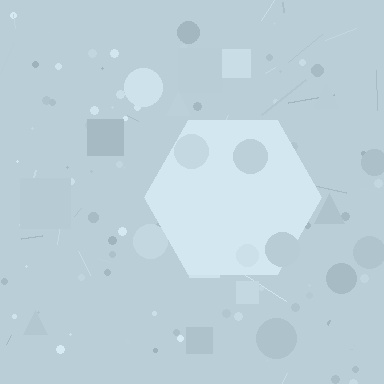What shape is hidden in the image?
A hexagon is hidden in the image.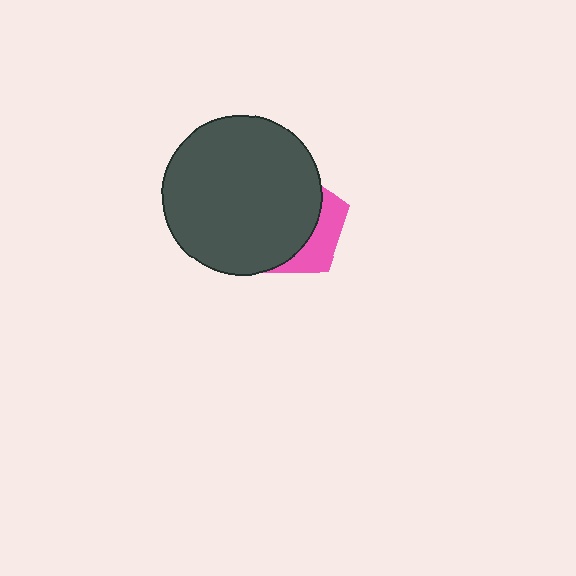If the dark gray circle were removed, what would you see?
You would see the complete pink pentagon.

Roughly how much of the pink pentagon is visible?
A small part of it is visible (roughly 31%).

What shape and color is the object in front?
The object in front is a dark gray circle.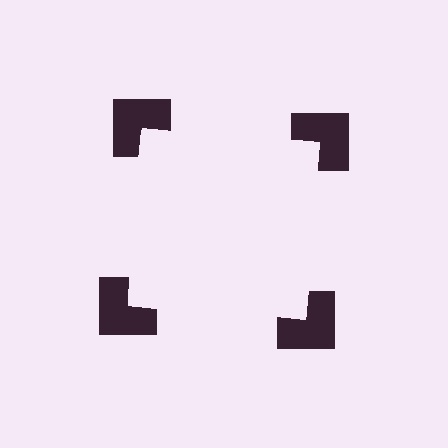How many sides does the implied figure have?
4 sides.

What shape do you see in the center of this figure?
An illusory square — its edges are inferred from the aligned wedge cuts in the notched squares, not physically drawn.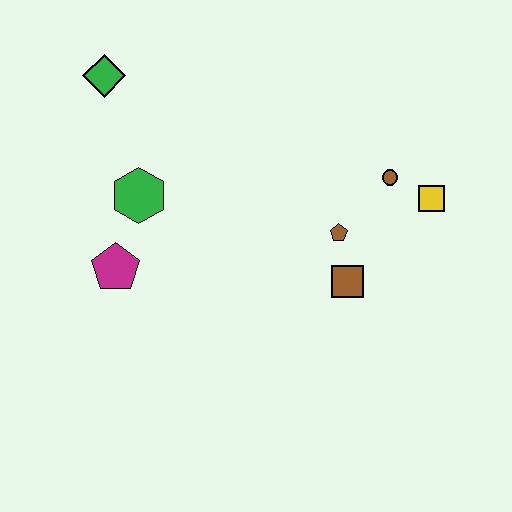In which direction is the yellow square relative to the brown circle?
The yellow square is to the right of the brown circle.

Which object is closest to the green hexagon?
The magenta pentagon is closest to the green hexagon.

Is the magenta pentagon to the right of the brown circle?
No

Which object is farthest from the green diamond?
The yellow square is farthest from the green diamond.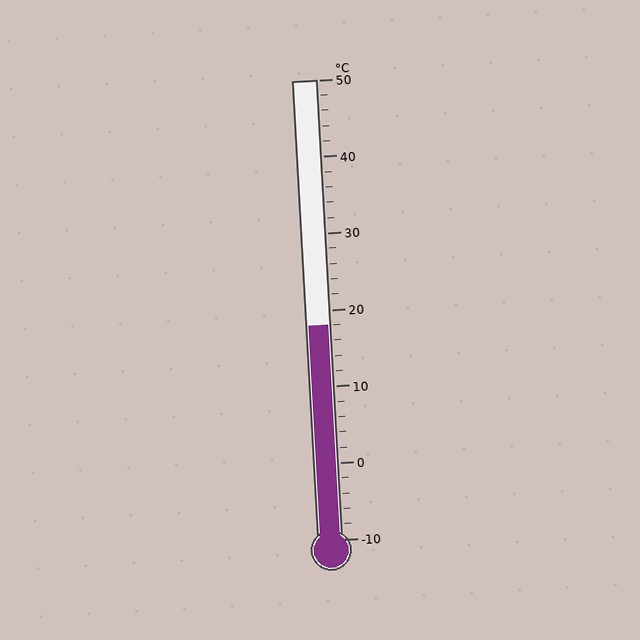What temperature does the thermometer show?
The thermometer shows approximately 18°C.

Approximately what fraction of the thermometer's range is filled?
The thermometer is filled to approximately 45% of its range.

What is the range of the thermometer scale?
The thermometer scale ranges from -10°C to 50°C.